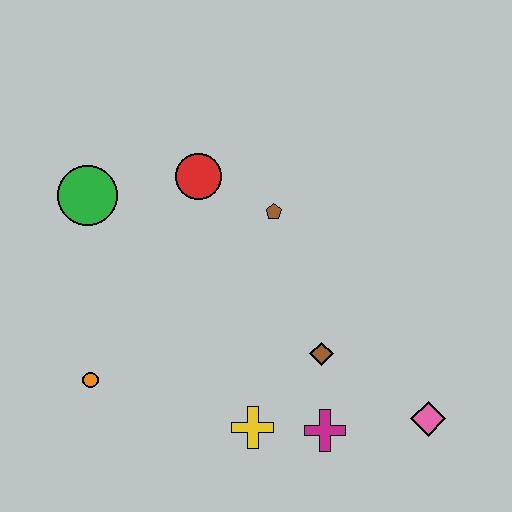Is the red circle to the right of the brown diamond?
No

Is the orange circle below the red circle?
Yes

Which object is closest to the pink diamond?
The magenta cross is closest to the pink diamond.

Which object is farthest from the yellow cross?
The green circle is farthest from the yellow cross.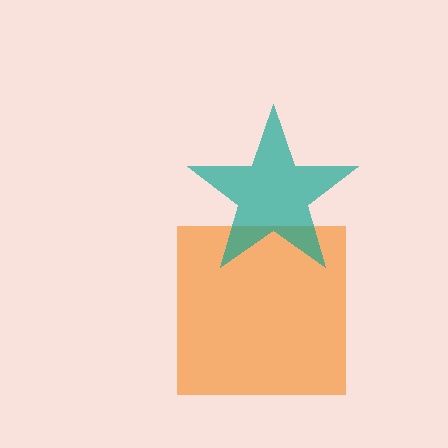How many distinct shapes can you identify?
There are 2 distinct shapes: an orange square, a teal star.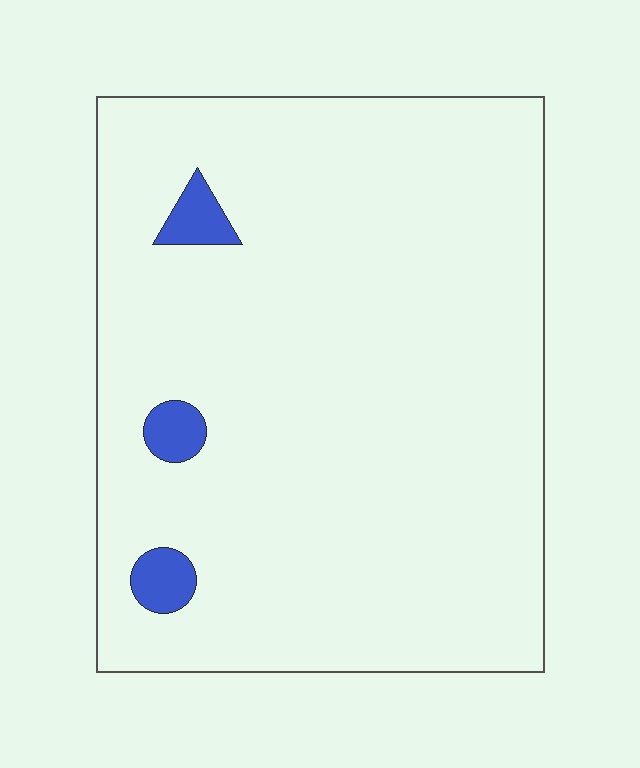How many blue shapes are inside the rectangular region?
3.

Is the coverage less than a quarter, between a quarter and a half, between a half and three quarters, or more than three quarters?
Less than a quarter.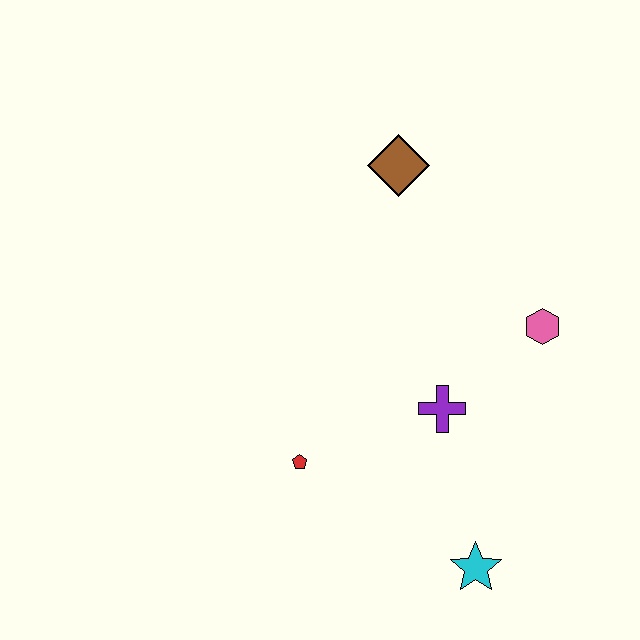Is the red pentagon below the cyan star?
No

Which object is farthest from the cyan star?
The brown diamond is farthest from the cyan star.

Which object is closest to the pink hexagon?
The purple cross is closest to the pink hexagon.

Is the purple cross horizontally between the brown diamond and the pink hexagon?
Yes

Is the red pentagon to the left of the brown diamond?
Yes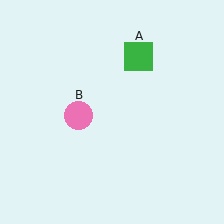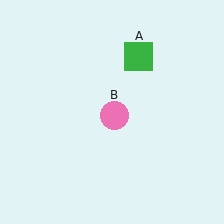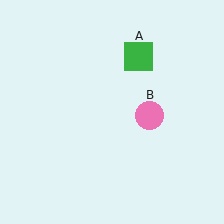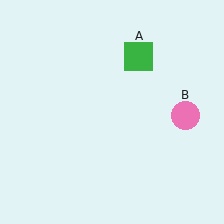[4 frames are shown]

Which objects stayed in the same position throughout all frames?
Green square (object A) remained stationary.